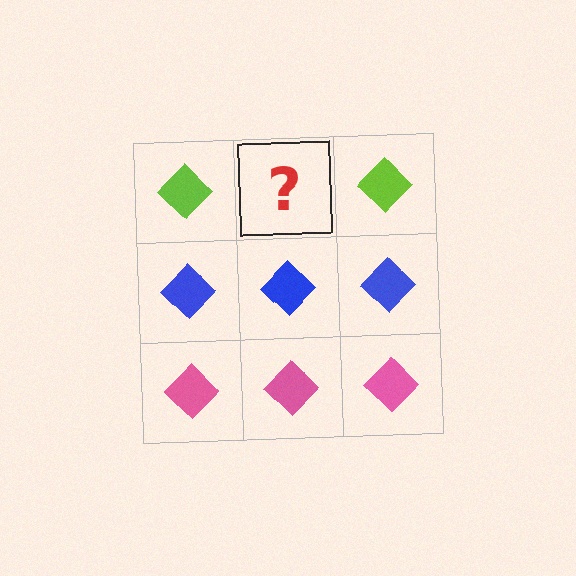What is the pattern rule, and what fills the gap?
The rule is that each row has a consistent color. The gap should be filled with a lime diamond.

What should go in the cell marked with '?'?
The missing cell should contain a lime diamond.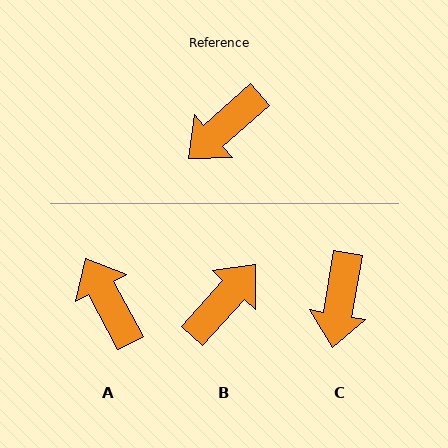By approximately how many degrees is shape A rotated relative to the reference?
Approximately 103 degrees clockwise.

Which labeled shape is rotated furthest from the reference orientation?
B, about 173 degrees away.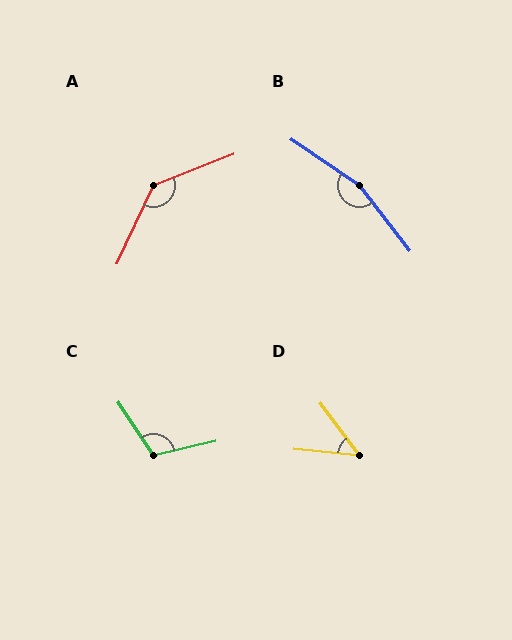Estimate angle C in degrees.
Approximately 111 degrees.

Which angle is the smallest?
D, at approximately 47 degrees.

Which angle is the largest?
B, at approximately 162 degrees.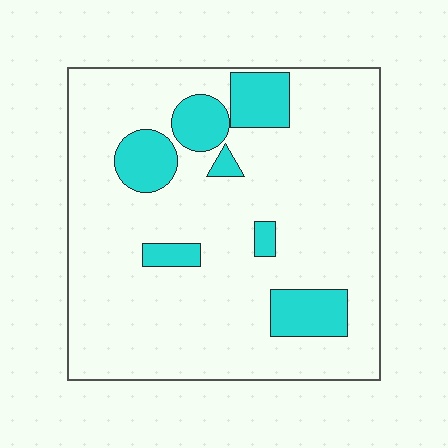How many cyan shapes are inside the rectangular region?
7.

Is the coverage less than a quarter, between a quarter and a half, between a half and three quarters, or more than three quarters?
Less than a quarter.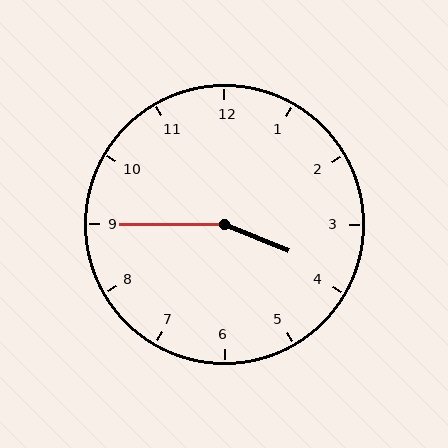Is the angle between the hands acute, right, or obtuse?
It is obtuse.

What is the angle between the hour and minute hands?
Approximately 158 degrees.